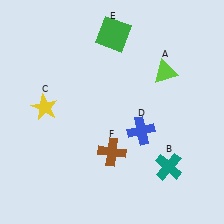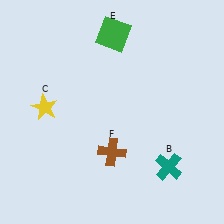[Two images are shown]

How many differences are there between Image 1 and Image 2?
There are 2 differences between the two images.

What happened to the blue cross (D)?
The blue cross (D) was removed in Image 2. It was in the bottom-right area of Image 1.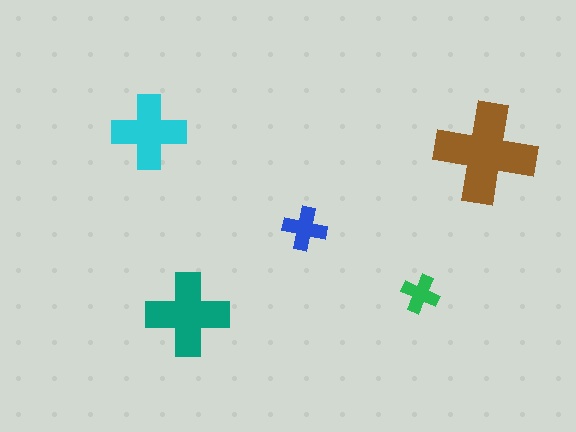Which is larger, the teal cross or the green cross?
The teal one.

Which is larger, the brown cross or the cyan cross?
The brown one.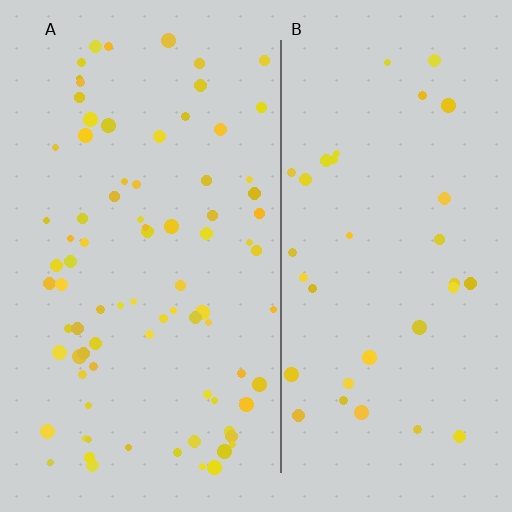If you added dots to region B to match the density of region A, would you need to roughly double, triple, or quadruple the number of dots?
Approximately double.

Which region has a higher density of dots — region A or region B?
A (the left).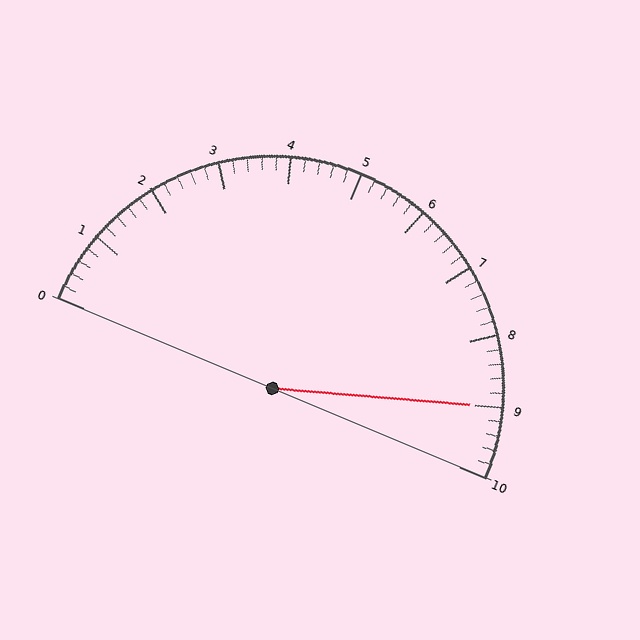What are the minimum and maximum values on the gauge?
The gauge ranges from 0 to 10.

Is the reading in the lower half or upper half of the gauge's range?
The reading is in the upper half of the range (0 to 10).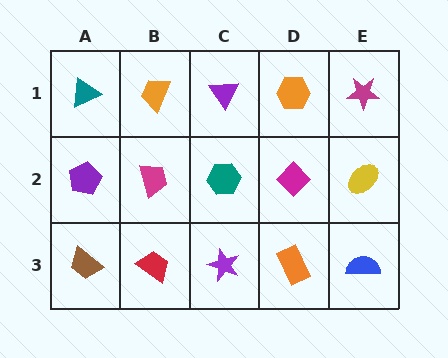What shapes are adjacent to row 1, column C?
A teal hexagon (row 2, column C), an orange trapezoid (row 1, column B), an orange hexagon (row 1, column D).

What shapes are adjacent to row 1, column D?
A magenta diamond (row 2, column D), a purple triangle (row 1, column C), a magenta star (row 1, column E).